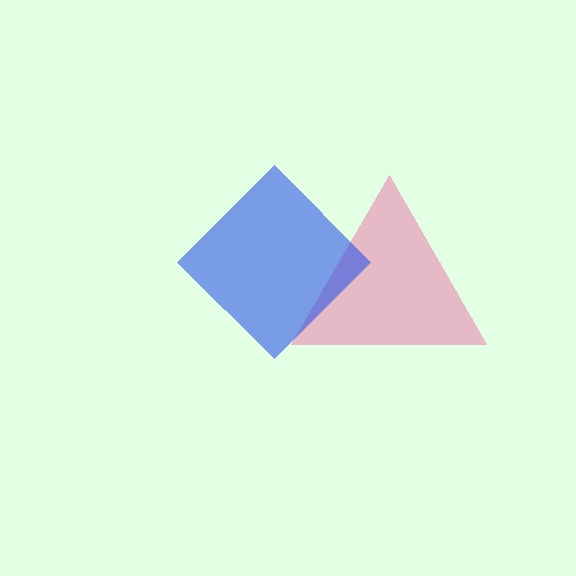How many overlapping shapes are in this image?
There are 2 overlapping shapes in the image.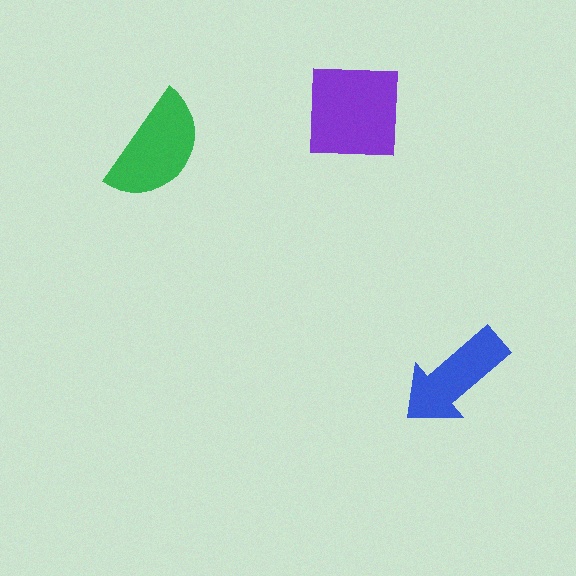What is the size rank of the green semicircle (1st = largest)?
2nd.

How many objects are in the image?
There are 3 objects in the image.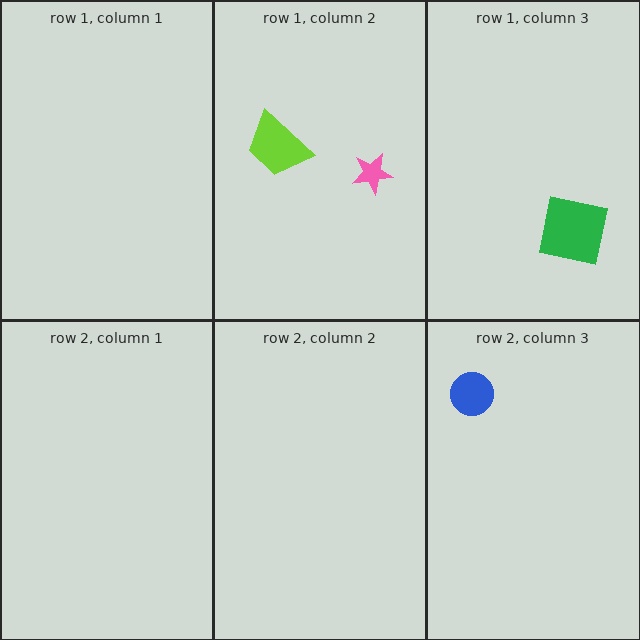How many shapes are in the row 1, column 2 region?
2.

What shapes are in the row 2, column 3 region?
The blue circle.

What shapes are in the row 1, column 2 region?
The pink star, the lime trapezoid.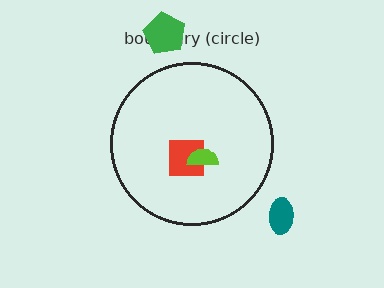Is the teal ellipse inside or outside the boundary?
Outside.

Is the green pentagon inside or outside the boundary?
Outside.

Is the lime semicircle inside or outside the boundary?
Inside.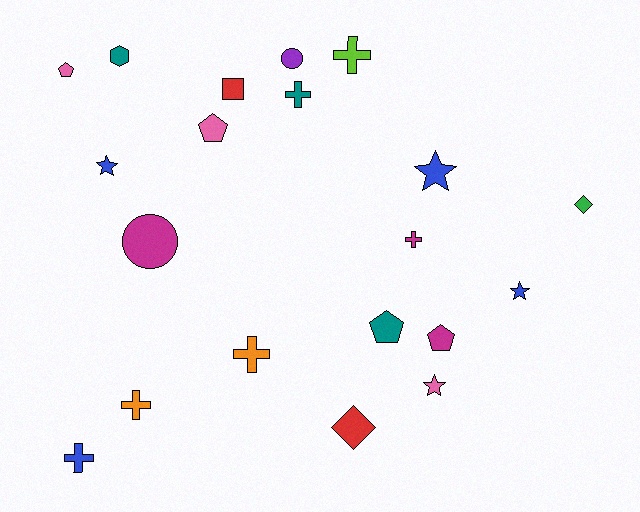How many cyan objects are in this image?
There are no cyan objects.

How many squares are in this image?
There is 1 square.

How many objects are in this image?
There are 20 objects.